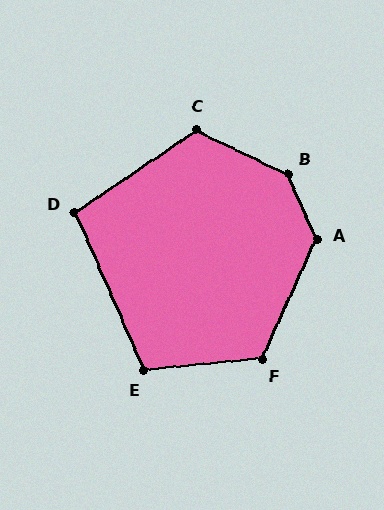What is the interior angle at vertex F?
Approximately 120 degrees (obtuse).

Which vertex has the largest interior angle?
B, at approximately 140 degrees.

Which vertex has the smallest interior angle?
D, at approximately 100 degrees.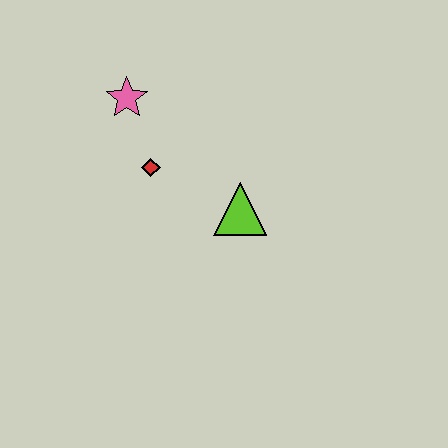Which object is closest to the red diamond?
The pink star is closest to the red diamond.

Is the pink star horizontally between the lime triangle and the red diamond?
No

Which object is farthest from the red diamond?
The lime triangle is farthest from the red diamond.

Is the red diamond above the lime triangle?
Yes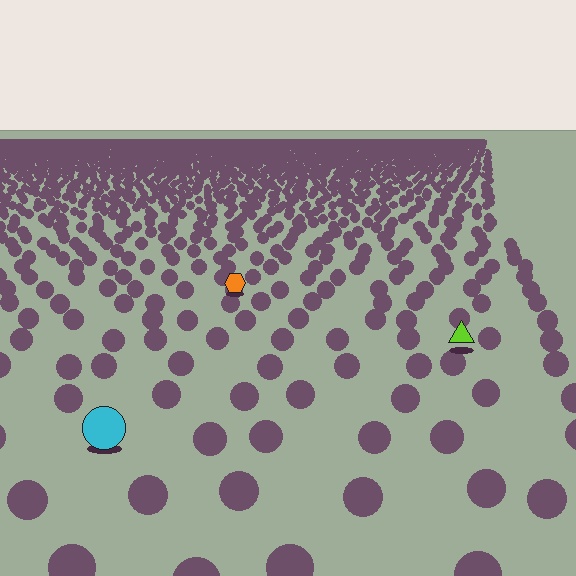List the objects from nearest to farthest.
From nearest to farthest: the cyan circle, the lime triangle, the orange hexagon.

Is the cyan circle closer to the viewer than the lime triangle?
Yes. The cyan circle is closer — you can tell from the texture gradient: the ground texture is coarser near it.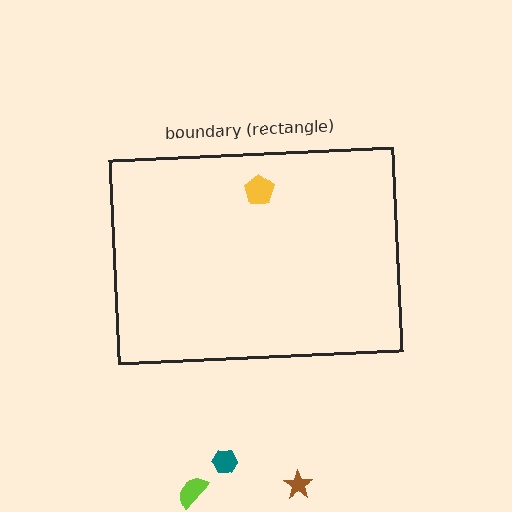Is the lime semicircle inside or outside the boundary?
Outside.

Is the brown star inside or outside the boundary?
Outside.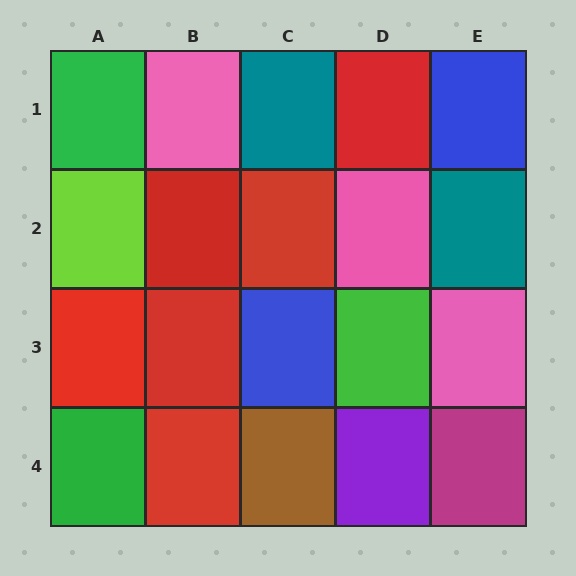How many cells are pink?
3 cells are pink.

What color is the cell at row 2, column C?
Red.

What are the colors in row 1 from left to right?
Green, pink, teal, red, blue.